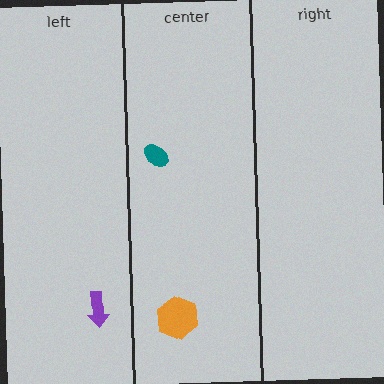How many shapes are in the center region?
2.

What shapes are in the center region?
The teal ellipse, the orange hexagon.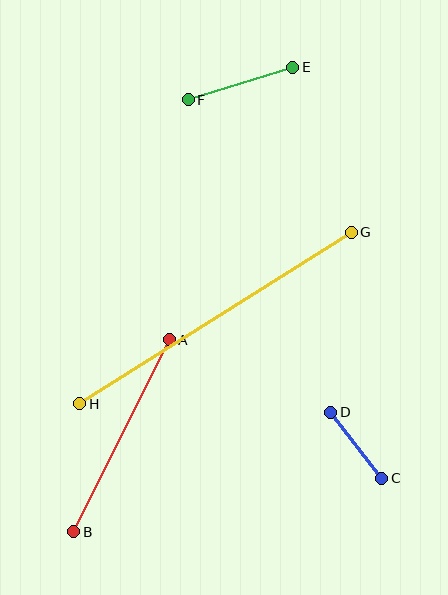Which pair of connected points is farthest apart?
Points G and H are farthest apart.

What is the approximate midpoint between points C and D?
The midpoint is at approximately (356, 445) pixels.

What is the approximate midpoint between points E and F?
The midpoint is at approximately (241, 83) pixels.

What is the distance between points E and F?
The distance is approximately 110 pixels.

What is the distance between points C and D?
The distance is approximately 83 pixels.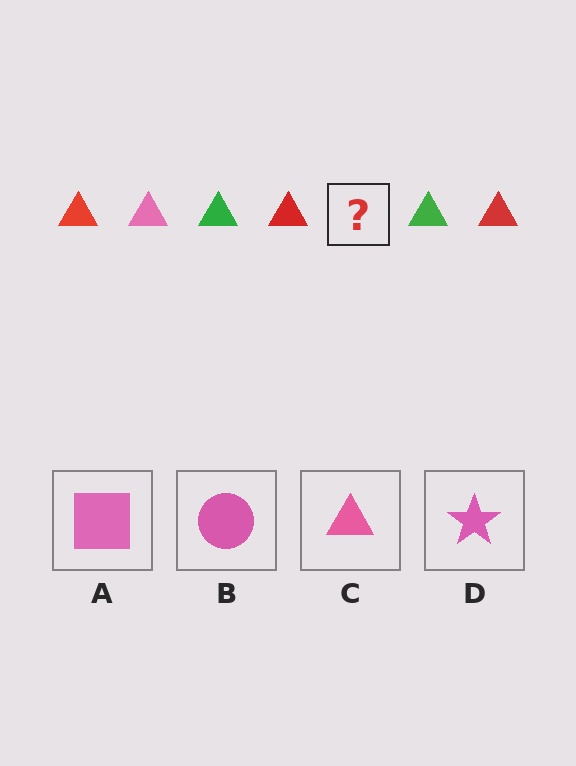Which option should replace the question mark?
Option C.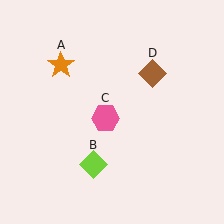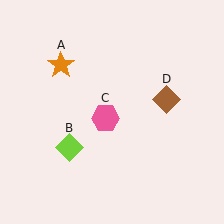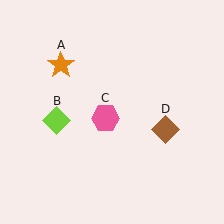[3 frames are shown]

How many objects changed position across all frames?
2 objects changed position: lime diamond (object B), brown diamond (object D).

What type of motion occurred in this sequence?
The lime diamond (object B), brown diamond (object D) rotated clockwise around the center of the scene.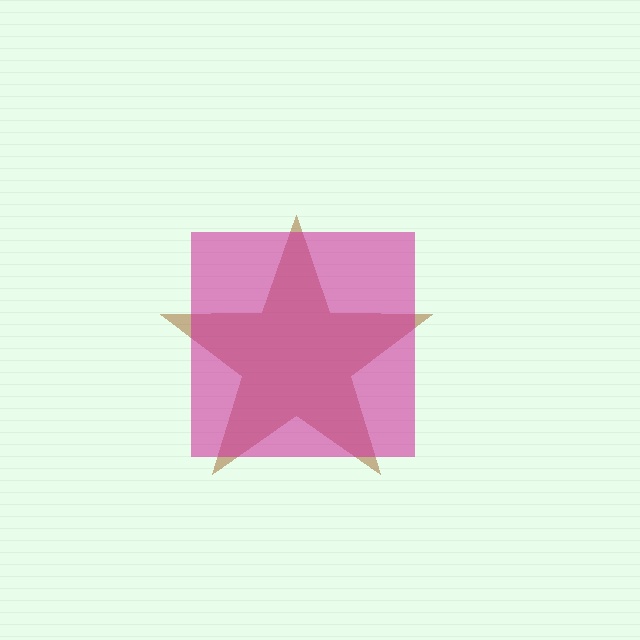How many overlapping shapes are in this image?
There are 2 overlapping shapes in the image.